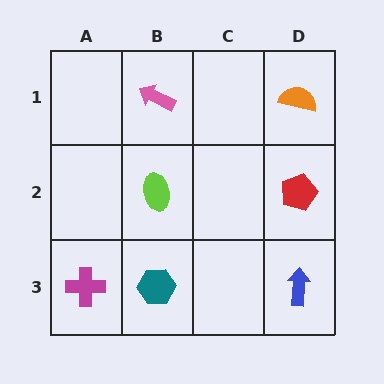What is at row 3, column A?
A magenta cross.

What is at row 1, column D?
An orange semicircle.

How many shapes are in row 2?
2 shapes.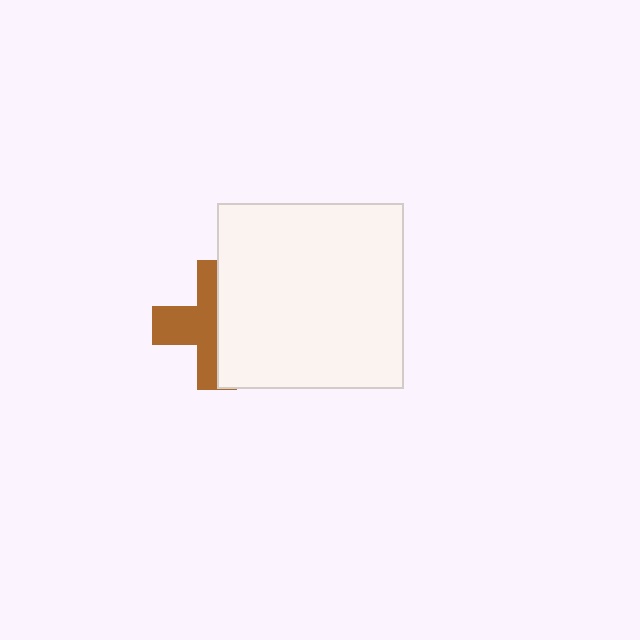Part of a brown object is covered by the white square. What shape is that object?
It is a cross.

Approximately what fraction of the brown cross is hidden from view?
Roughly 50% of the brown cross is hidden behind the white square.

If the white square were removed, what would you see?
You would see the complete brown cross.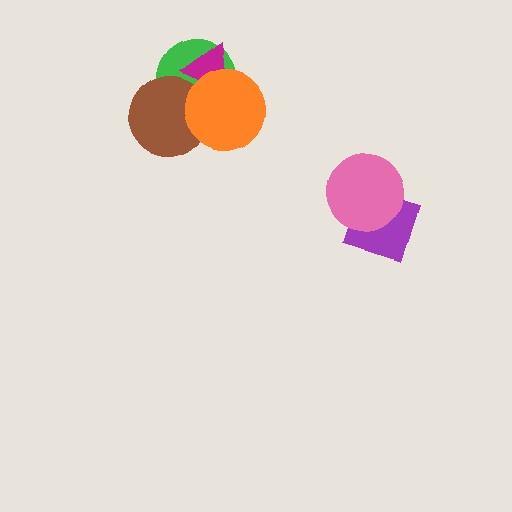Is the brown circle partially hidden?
Yes, it is partially covered by another shape.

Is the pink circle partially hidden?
No, no other shape covers it.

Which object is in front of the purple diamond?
The pink circle is in front of the purple diamond.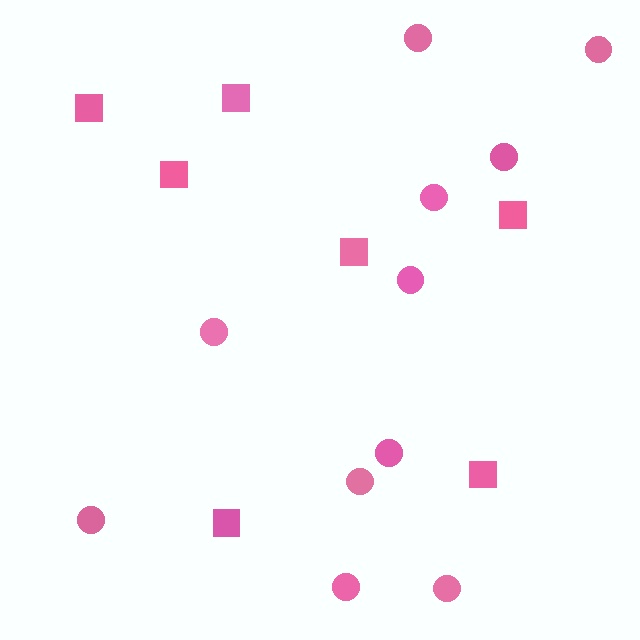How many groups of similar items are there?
There are 2 groups: one group of circles (11) and one group of squares (7).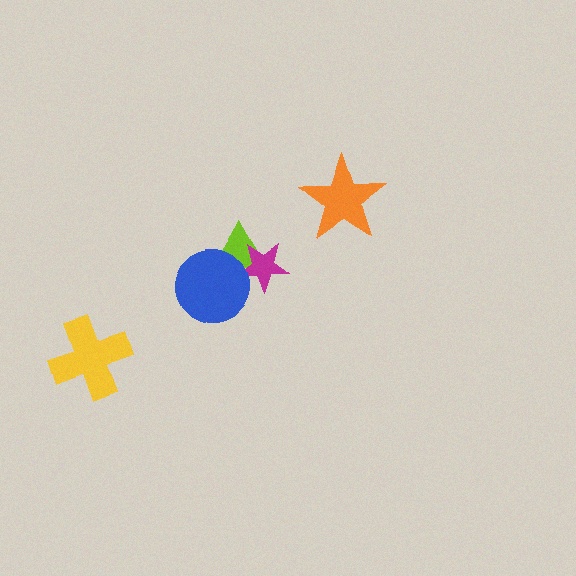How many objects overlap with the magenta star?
2 objects overlap with the magenta star.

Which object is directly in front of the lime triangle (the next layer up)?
The magenta star is directly in front of the lime triangle.